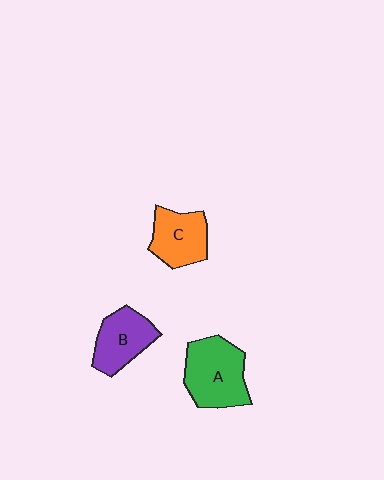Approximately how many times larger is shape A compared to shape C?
Approximately 1.3 times.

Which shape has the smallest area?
Shape C (orange).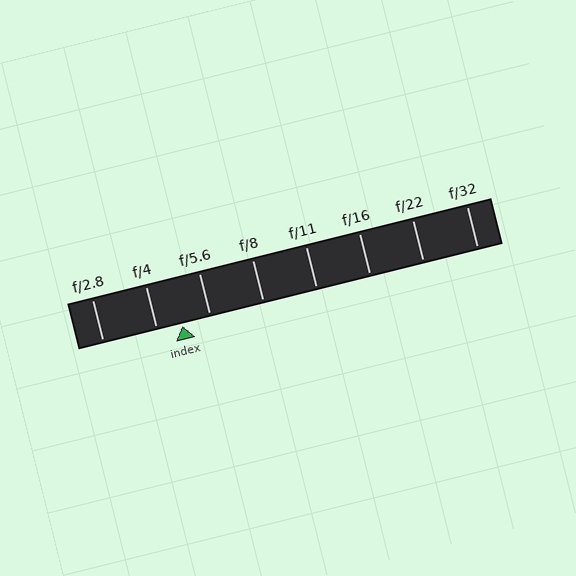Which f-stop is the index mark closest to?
The index mark is closest to f/4.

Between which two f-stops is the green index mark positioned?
The index mark is between f/4 and f/5.6.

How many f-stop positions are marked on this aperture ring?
There are 8 f-stop positions marked.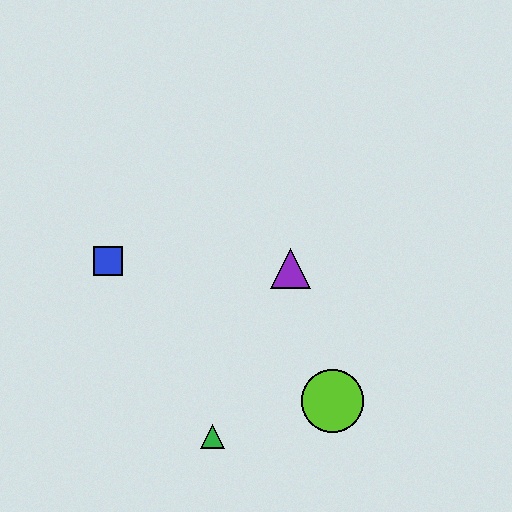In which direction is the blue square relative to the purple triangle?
The blue square is to the left of the purple triangle.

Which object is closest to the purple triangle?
The lime circle is closest to the purple triangle.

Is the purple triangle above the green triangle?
Yes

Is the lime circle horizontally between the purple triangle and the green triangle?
No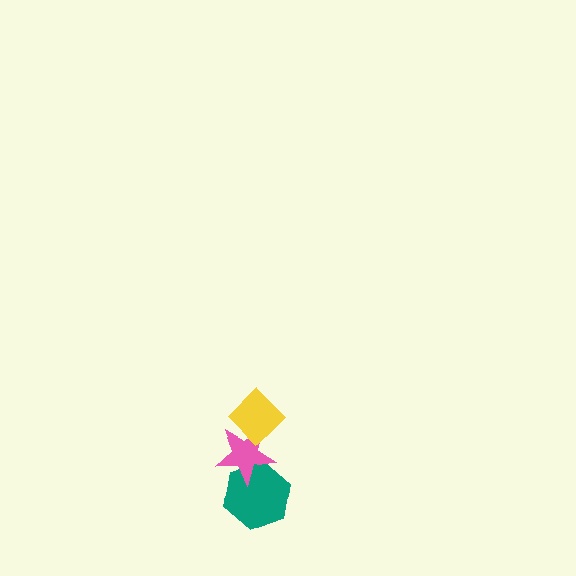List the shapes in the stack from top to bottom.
From top to bottom: the yellow diamond, the pink star, the teal hexagon.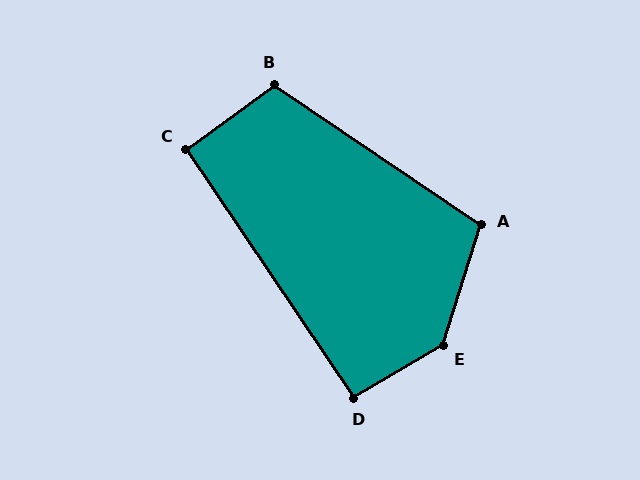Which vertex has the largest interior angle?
E, at approximately 138 degrees.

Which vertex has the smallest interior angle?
C, at approximately 92 degrees.